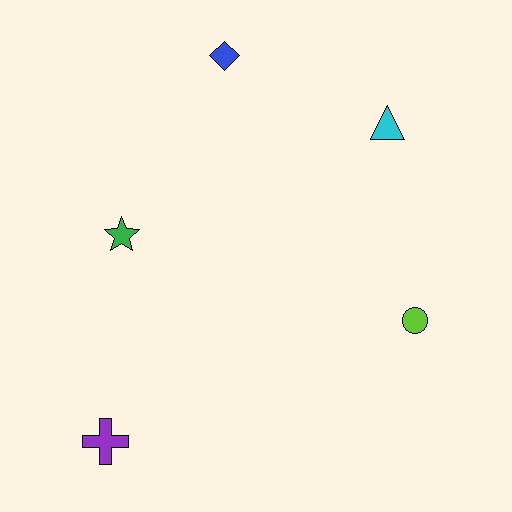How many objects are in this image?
There are 5 objects.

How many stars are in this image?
There is 1 star.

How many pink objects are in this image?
There are no pink objects.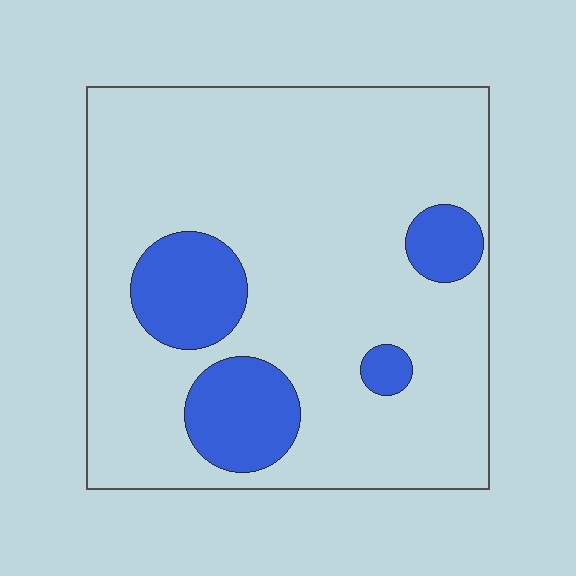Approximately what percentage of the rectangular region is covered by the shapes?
Approximately 20%.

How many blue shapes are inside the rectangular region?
4.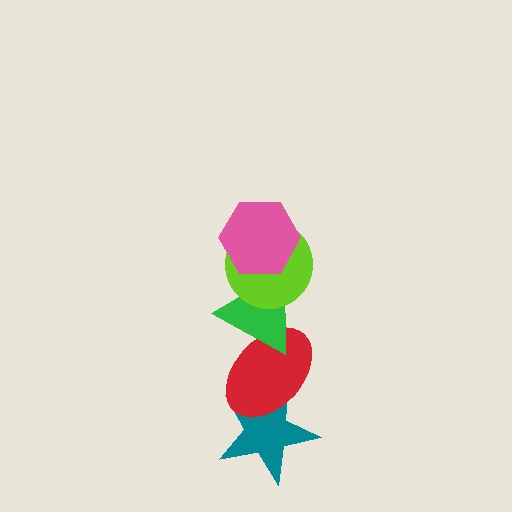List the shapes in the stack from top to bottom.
From top to bottom: the pink hexagon, the lime circle, the green triangle, the red ellipse, the teal star.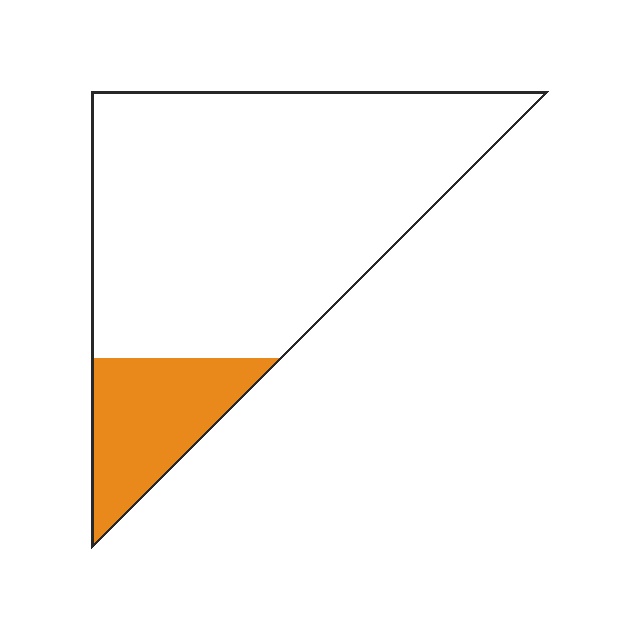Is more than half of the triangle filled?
No.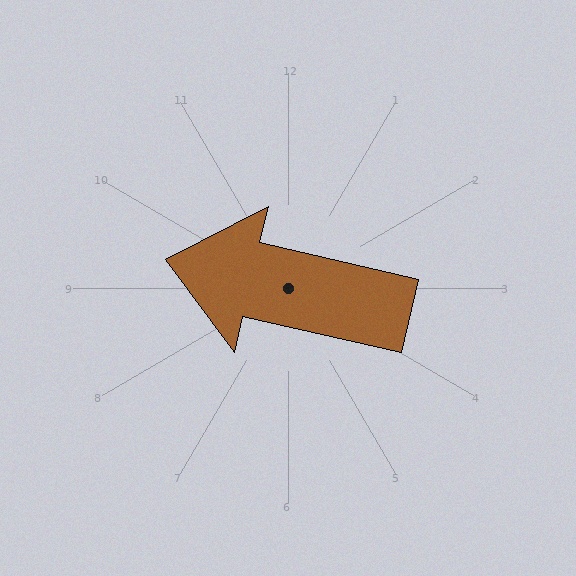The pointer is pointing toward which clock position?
Roughly 9 o'clock.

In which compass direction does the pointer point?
West.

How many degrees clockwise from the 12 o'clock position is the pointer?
Approximately 283 degrees.